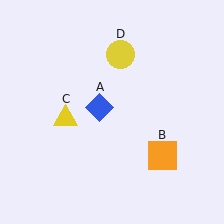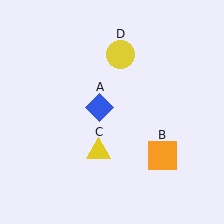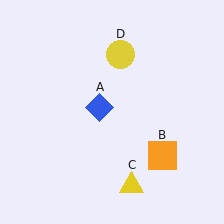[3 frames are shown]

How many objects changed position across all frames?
1 object changed position: yellow triangle (object C).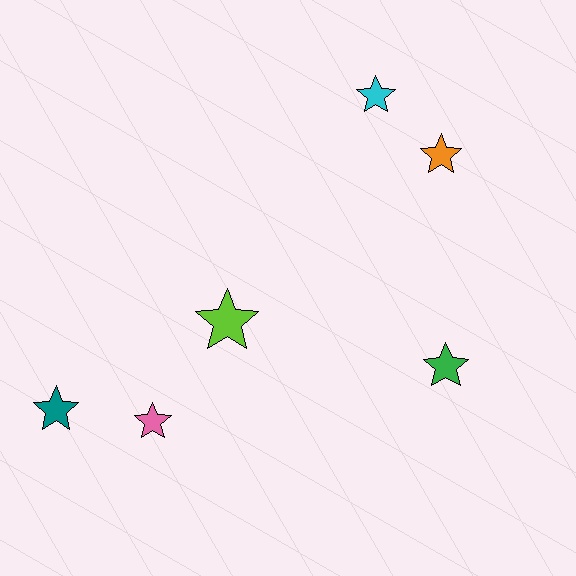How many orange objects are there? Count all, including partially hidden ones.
There is 1 orange object.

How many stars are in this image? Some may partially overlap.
There are 6 stars.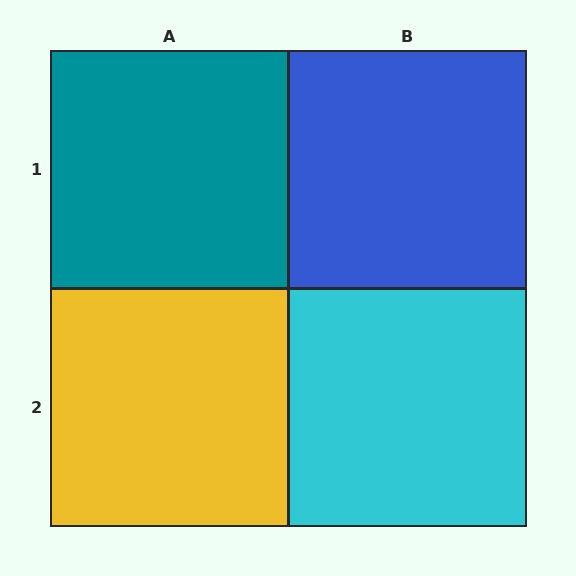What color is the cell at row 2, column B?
Cyan.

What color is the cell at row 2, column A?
Yellow.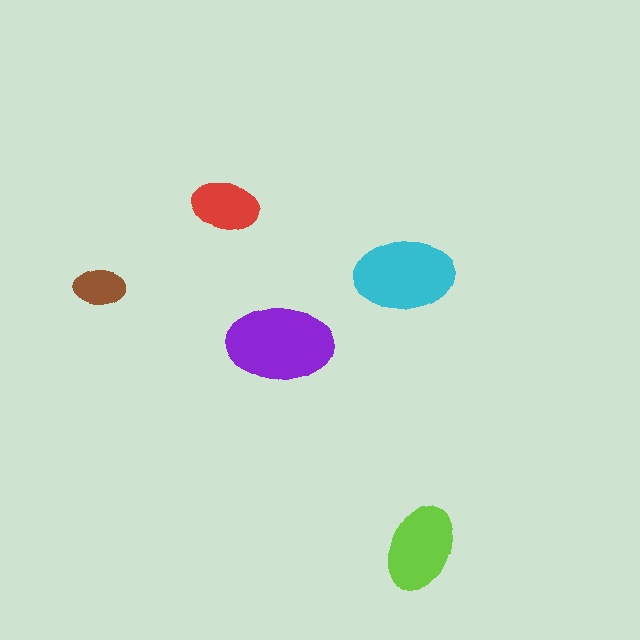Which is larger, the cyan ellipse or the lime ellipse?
The cyan one.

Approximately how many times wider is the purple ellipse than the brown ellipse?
About 2 times wider.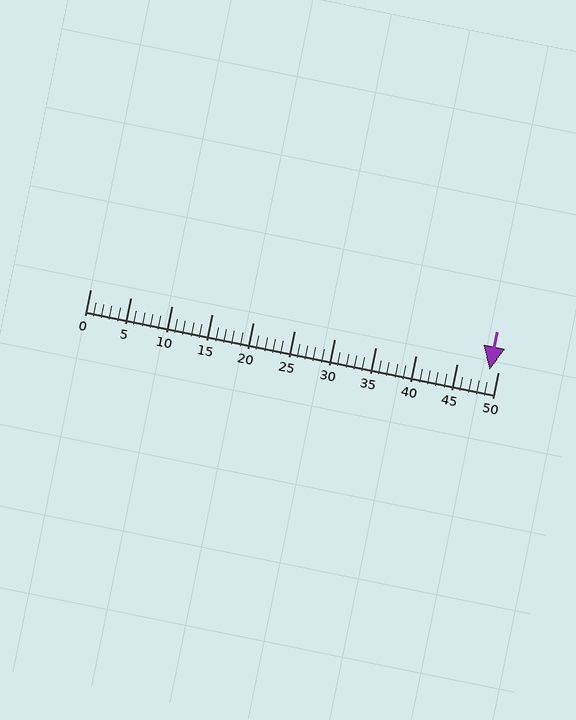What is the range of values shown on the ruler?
The ruler shows values from 0 to 50.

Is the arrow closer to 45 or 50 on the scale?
The arrow is closer to 50.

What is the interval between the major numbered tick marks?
The major tick marks are spaced 5 units apart.